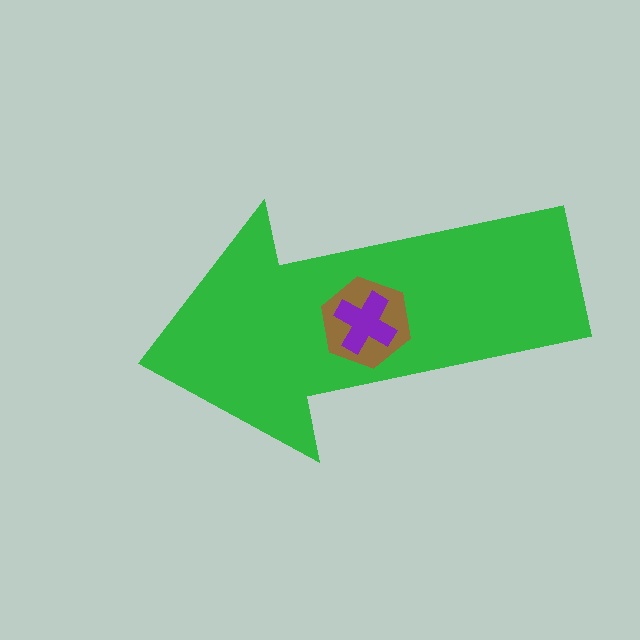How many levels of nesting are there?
3.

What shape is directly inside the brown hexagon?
The purple cross.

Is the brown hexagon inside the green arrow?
Yes.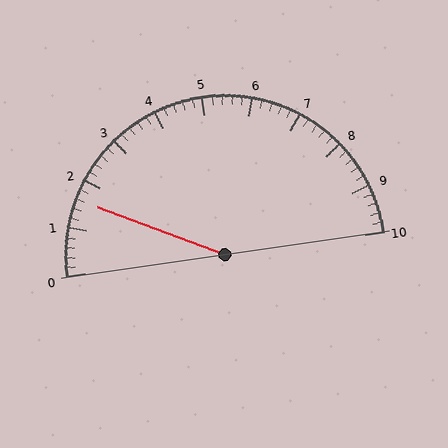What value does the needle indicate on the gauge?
The needle indicates approximately 1.6.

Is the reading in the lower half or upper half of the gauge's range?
The reading is in the lower half of the range (0 to 10).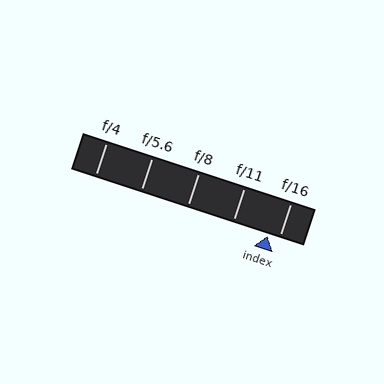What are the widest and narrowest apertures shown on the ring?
The widest aperture shown is f/4 and the narrowest is f/16.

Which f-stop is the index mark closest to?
The index mark is closest to f/16.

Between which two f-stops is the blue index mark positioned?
The index mark is between f/11 and f/16.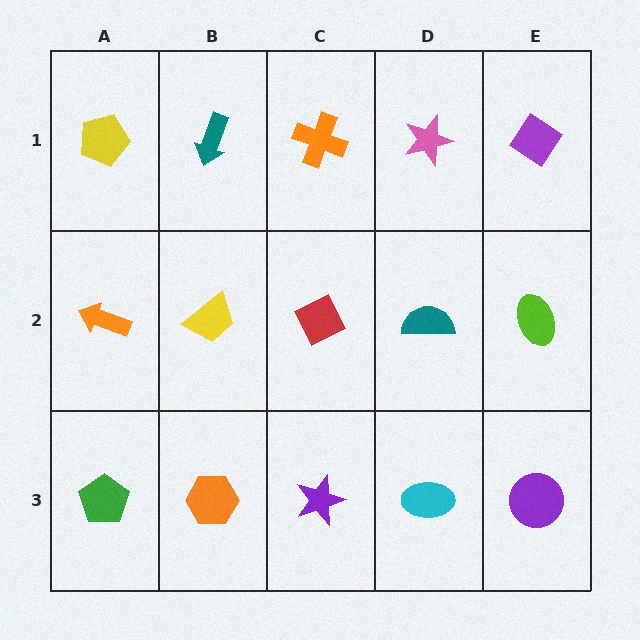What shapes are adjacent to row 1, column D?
A teal semicircle (row 2, column D), an orange cross (row 1, column C), a purple diamond (row 1, column E).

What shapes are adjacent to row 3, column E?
A lime ellipse (row 2, column E), a cyan ellipse (row 3, column D).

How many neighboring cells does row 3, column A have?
2.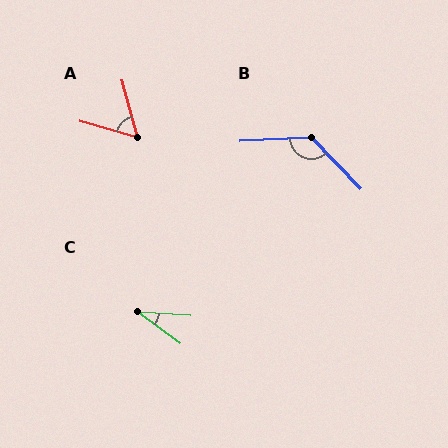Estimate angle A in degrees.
Approximately 59 degrees.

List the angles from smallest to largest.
C (33°), A (59°), B (131°).